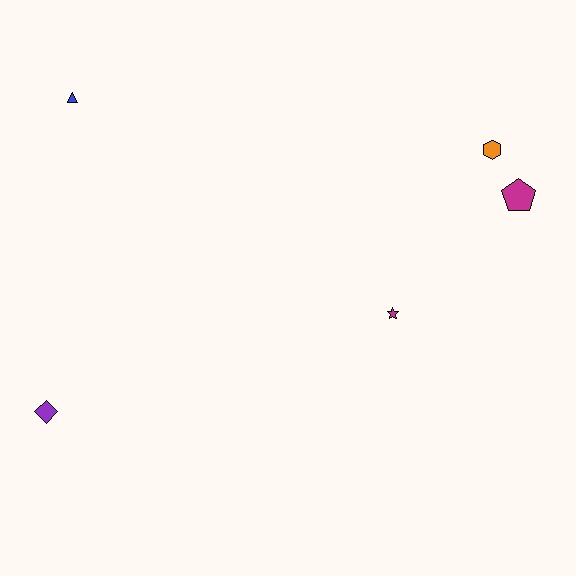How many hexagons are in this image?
There is 1 hexagon.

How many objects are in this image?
There are 5 objects.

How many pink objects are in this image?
There are no pink objects.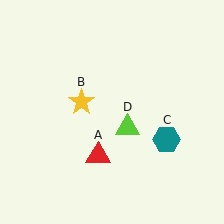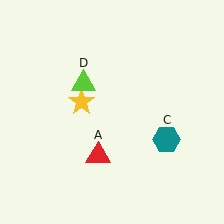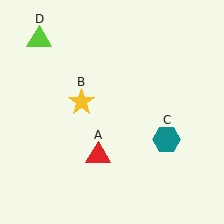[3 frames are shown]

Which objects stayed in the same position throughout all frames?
Red triangle (object A) and yellow star (object B) and teal hexagon (object C) remained stationary.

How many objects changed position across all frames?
1 object changed position: lime triangle (object D).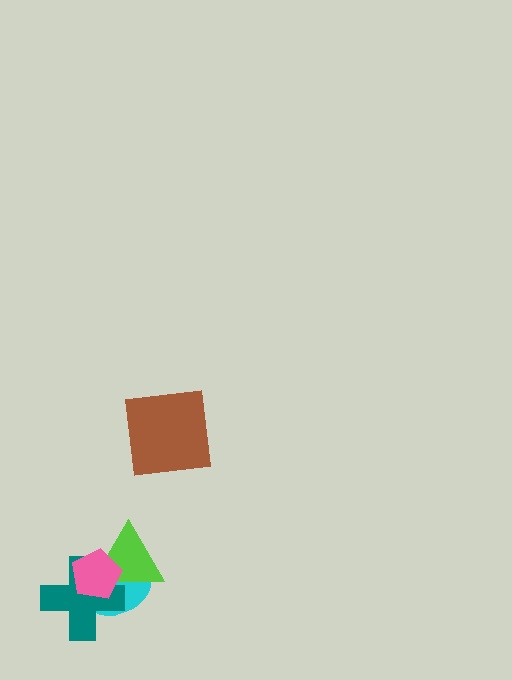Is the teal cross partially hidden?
Yes, it is partially covered by another shape.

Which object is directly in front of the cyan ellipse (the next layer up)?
The lime triangle is directly in front of the cyan ellipse.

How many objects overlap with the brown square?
0 objects overlap with the brown square.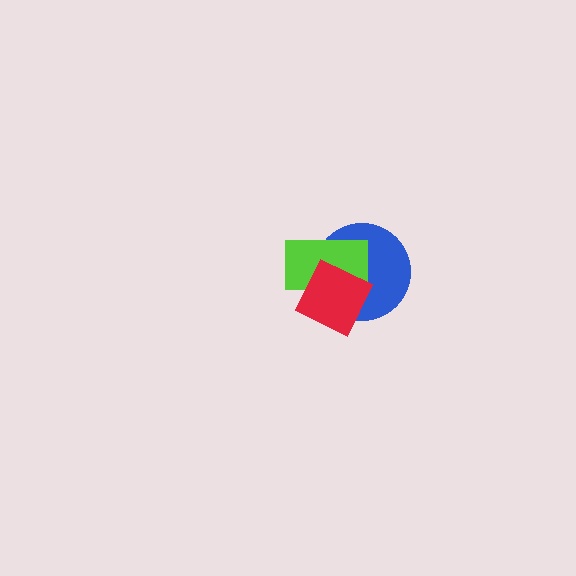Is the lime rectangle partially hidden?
Yes, it is partially covered by another shape.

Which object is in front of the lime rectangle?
The red diamond is in front of the lime rectangle.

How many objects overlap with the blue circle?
2 objects overlap with the blue circle.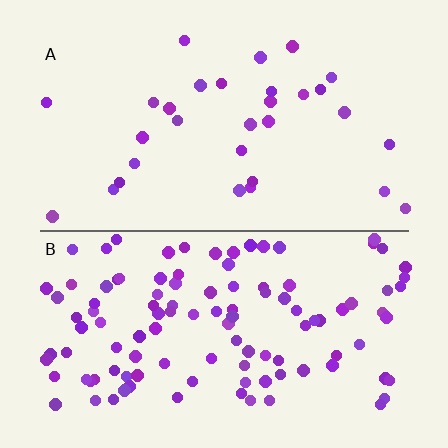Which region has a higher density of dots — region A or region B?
B (the bottom).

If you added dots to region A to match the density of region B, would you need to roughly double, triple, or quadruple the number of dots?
Approximately quadruple.